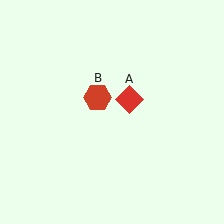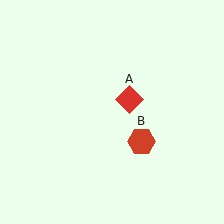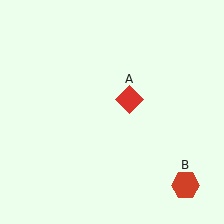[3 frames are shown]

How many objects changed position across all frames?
1 object changed position: red hexagon (object B).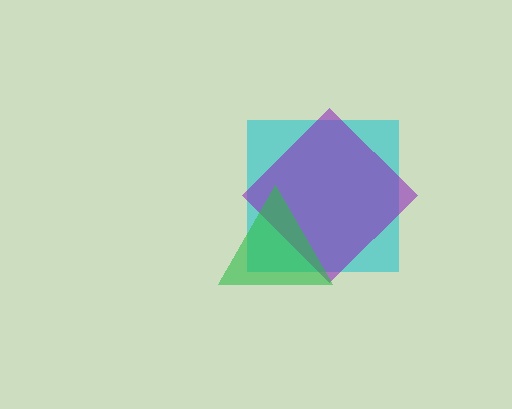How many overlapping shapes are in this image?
There are 3 overlapping shapes in the image.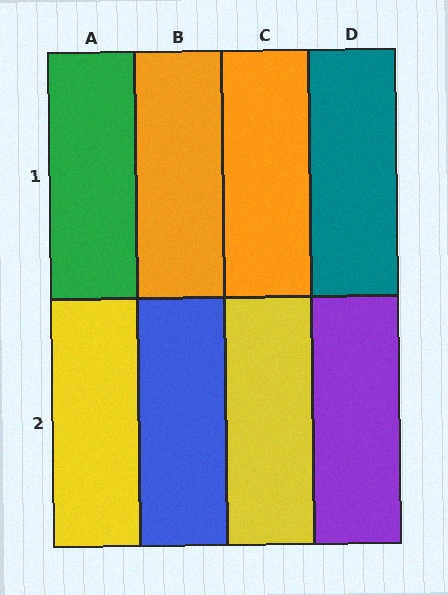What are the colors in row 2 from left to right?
Yellow, blue, yellow, purple.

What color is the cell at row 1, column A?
Green.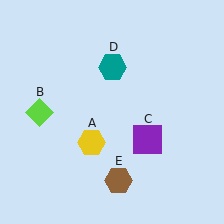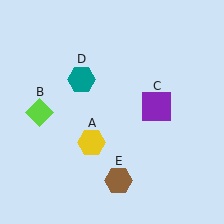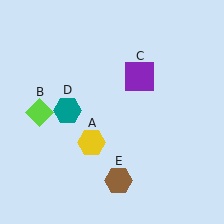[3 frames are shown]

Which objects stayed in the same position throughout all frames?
Yellow hexagon (object A) and lime diamond (object B) and brown hexagon (object E) remained stationary.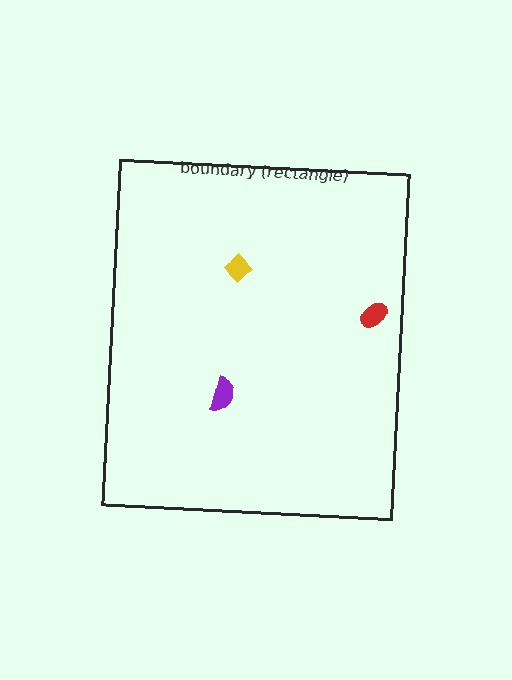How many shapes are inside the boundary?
3 inside, 0 outside.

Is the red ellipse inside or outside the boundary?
Inside.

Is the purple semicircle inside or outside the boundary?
Inside.